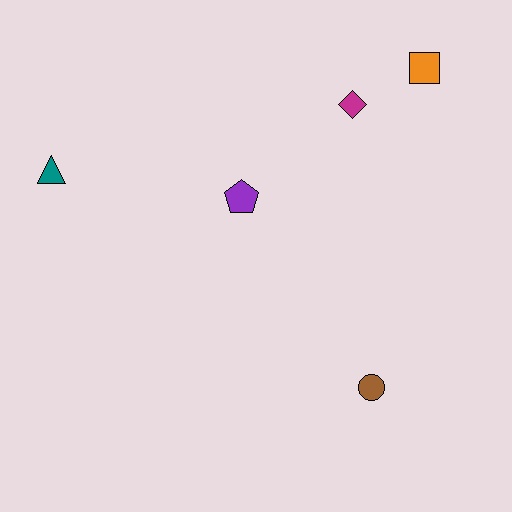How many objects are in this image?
There are 5 objects.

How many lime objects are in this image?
There are no lime objects.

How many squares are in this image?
There is 1 square.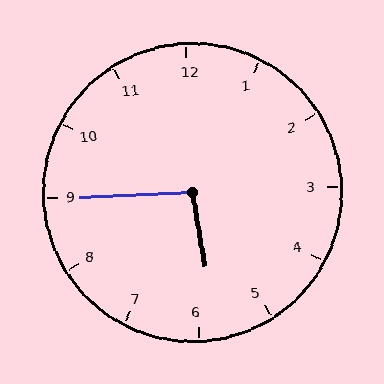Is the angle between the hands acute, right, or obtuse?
It is obtuse.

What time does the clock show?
5:45.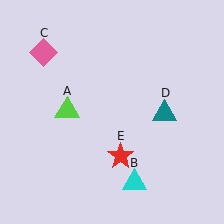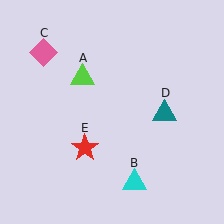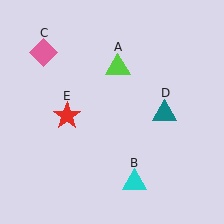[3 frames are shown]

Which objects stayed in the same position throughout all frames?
Cyan triangle (object B) and pink diamond (object C) and teal triangle (object D) remained stationary.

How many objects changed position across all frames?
2 objects changed position: lime triangle (object A), red star (object E).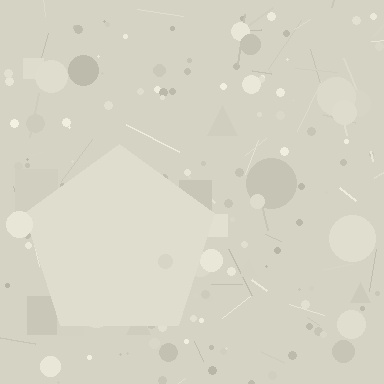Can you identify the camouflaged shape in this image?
The camouflaged shape is a pentagon.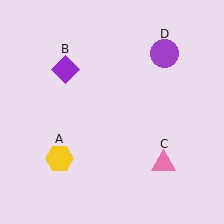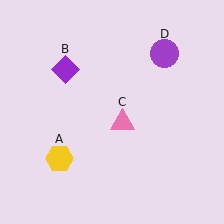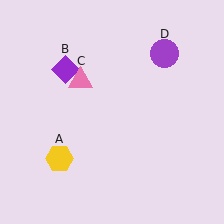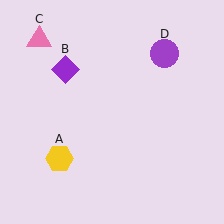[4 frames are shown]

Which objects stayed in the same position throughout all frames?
Yellow hexagon (object A) and purple diamond (object B) and purple circle (object D) remained stationary.